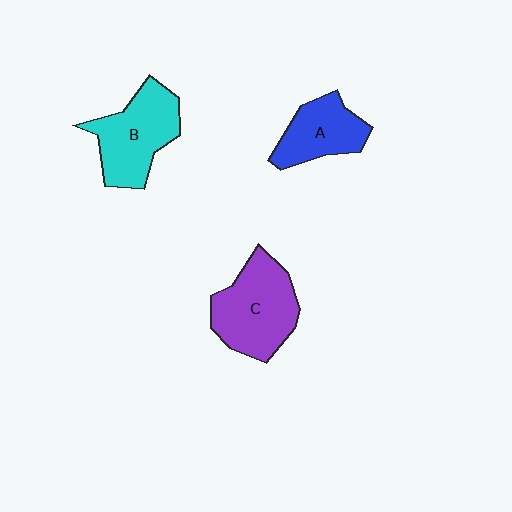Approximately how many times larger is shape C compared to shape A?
Approximately 1.5 times.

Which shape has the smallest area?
Shape A (blue).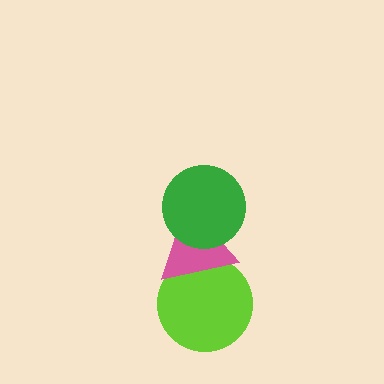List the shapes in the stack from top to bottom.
From top to bottom: the green circle, the pink triangle, the lime circle.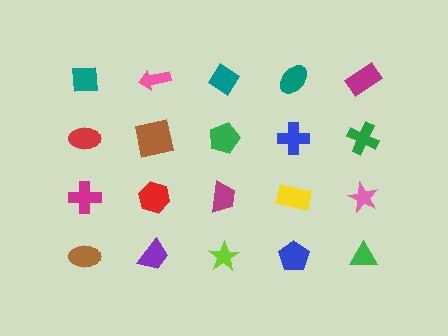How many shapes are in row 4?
5 shapes.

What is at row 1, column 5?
A magenta rectangle.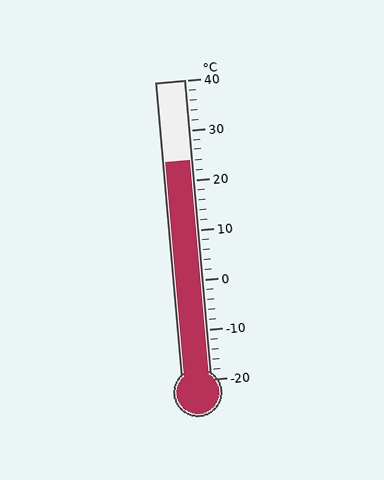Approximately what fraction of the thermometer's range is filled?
The thermometer is filled to approximately 75% of its range.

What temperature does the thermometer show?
The thermometer shows approximately 24°C.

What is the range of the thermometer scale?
The thermometer scale ranges from -20°C to 40°C.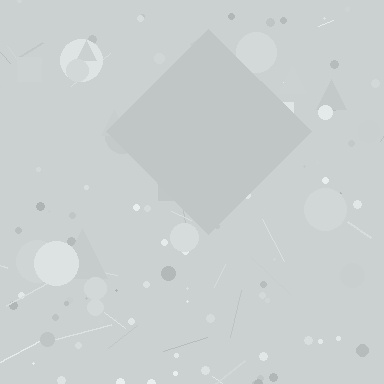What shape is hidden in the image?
A diamond is hidden in the image.